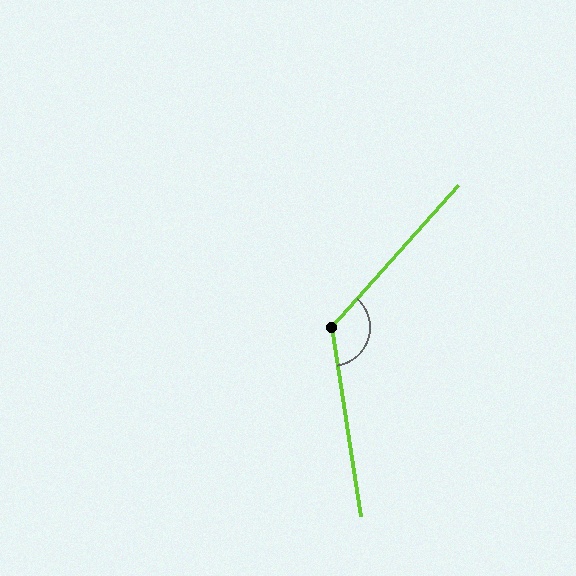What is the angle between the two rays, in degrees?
Approximately 129 degrees.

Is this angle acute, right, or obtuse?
It is obtuse.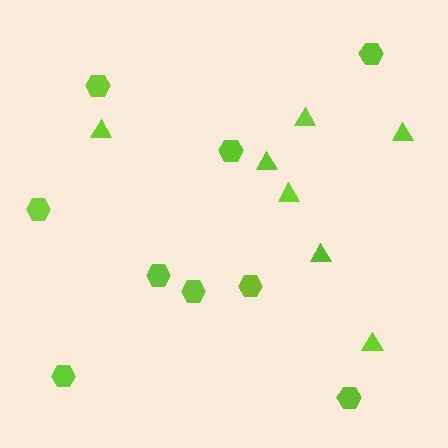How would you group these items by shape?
There are 2 groups: one group of triangles (7) and one group of hexagons (9).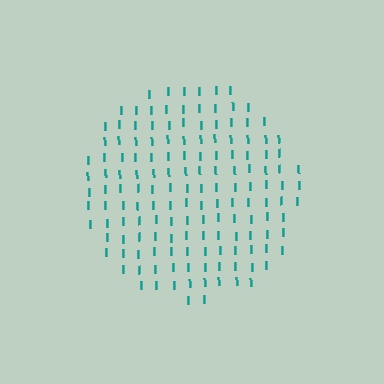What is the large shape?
The large shape is a circle.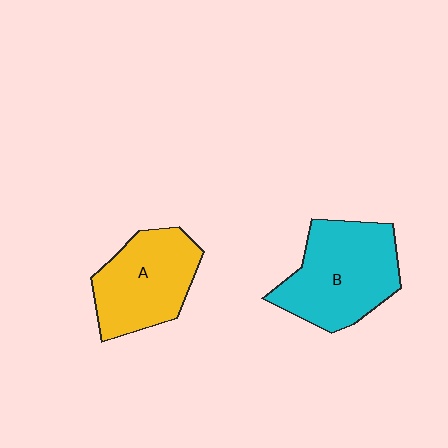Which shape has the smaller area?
Shape A (yellow).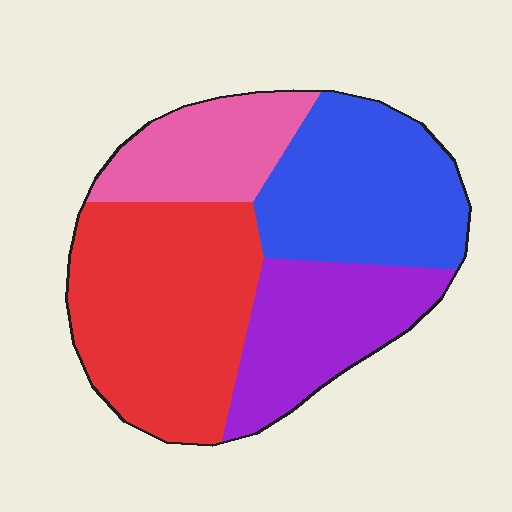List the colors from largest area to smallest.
From largest to smallest: red, blue, purple, pink.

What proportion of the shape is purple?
Purple takes up about one fifth (1/5) of the shape.